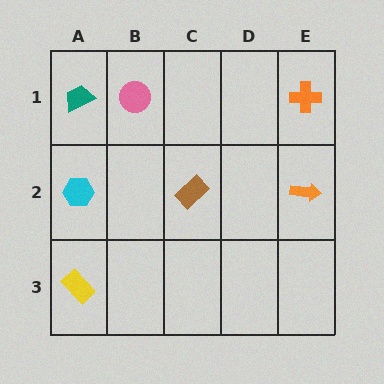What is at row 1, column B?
A pink circle.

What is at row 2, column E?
An orange arrow.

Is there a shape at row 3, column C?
No, that cell is empty.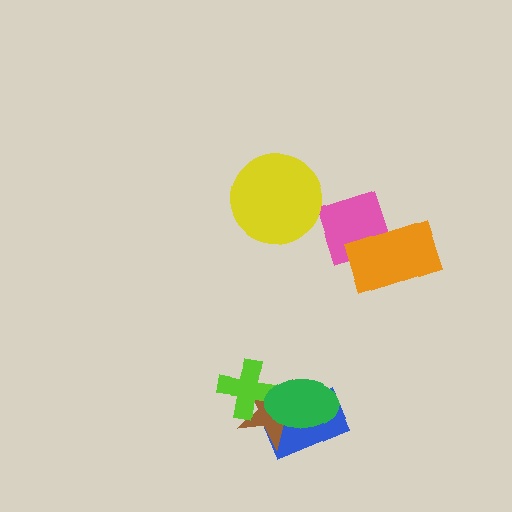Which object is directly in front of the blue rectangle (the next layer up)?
The brown star is directly in front of the blue rectangle.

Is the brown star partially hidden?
Yes, it is partially covered by another shape.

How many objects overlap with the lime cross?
2 objects overlap with the lime cross.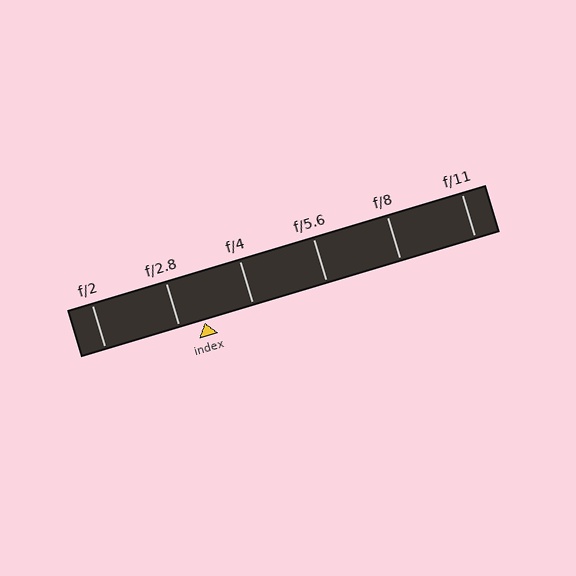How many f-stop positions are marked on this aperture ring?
There are 6 f-stop positions marked.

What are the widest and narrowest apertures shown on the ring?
The widest aperture shown is f/2 and the narrowest is f/11.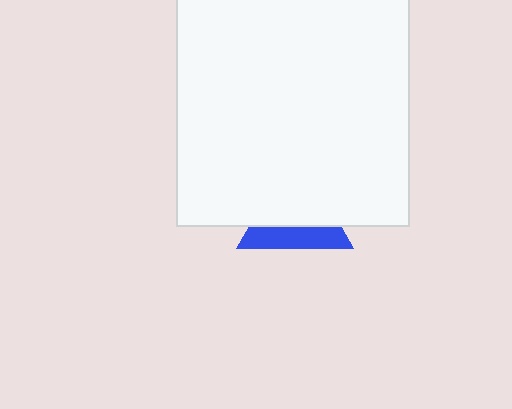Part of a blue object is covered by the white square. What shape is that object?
It is a triangle.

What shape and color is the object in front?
The object in front is a white square.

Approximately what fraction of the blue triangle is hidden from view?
Roughly 62% of the blue triangle is hidden behind the white square.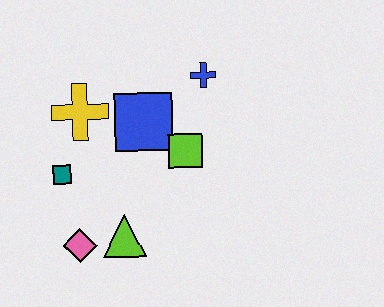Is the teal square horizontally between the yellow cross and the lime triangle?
No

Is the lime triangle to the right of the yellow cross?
Yes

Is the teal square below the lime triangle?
No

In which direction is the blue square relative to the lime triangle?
The blue square is above the lime triangle.